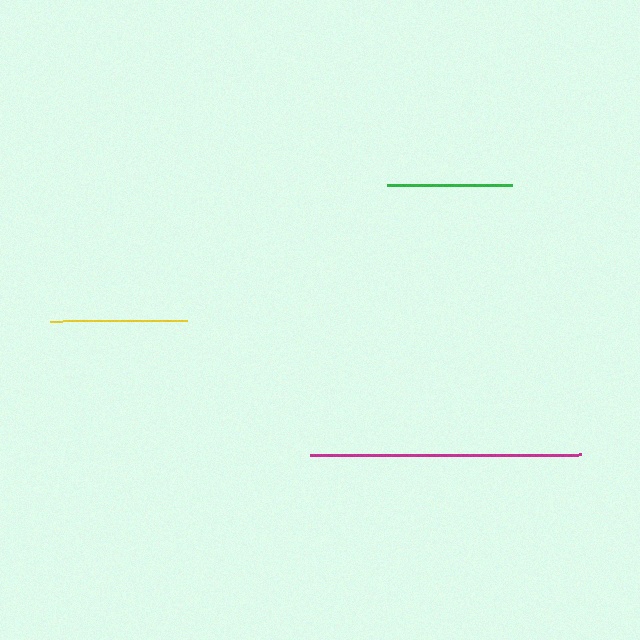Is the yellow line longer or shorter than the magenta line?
The magenta line is longer than the yellow line.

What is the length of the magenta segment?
The magenta segment is approximately 271 pixels long.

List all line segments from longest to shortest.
From longest to shortest: magenta, yellow, green.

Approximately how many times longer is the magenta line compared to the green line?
The magenta line is approximately 2.2 times the length of the green line.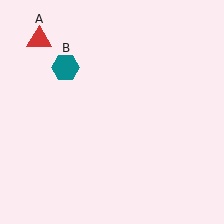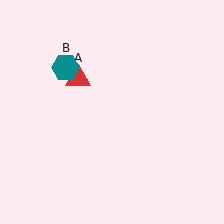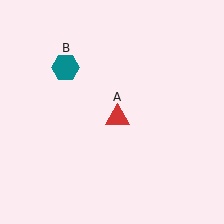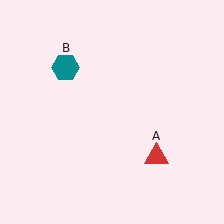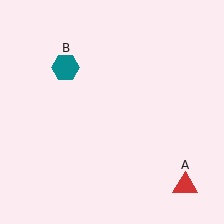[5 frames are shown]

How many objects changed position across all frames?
1 object changed position: red triangle (object A).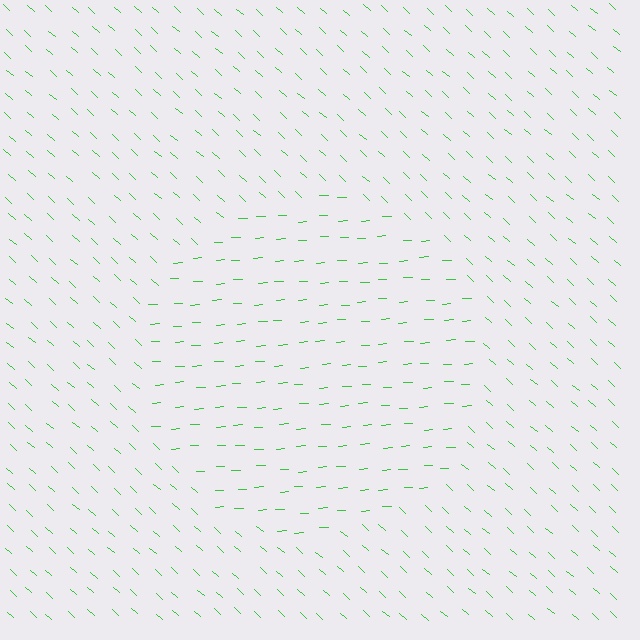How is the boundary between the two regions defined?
The boundary is defined purely by a change in line orientation (approximately 45 degrees difference). All lines are the same color and thickness.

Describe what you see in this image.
The image is filled with small green line segments. A circle region in the image has lines oriented differently from the surrounding lines, creating a visible texture boundary.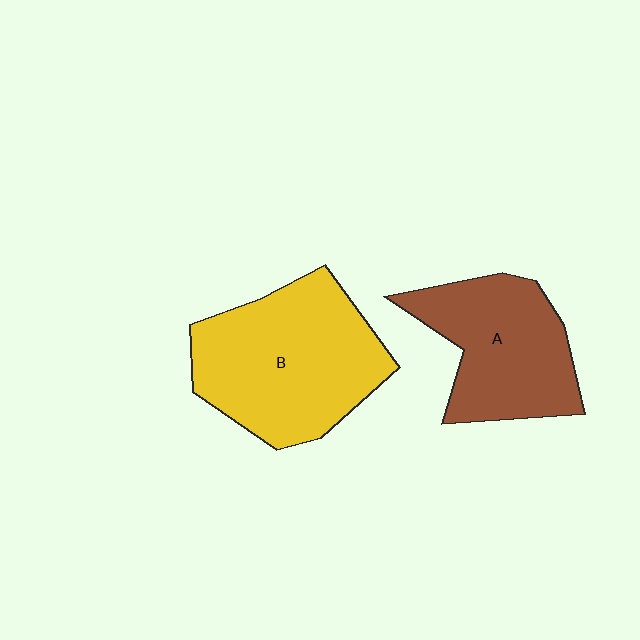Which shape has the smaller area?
Shape A (brown).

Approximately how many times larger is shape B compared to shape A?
Approximately 1.3 times.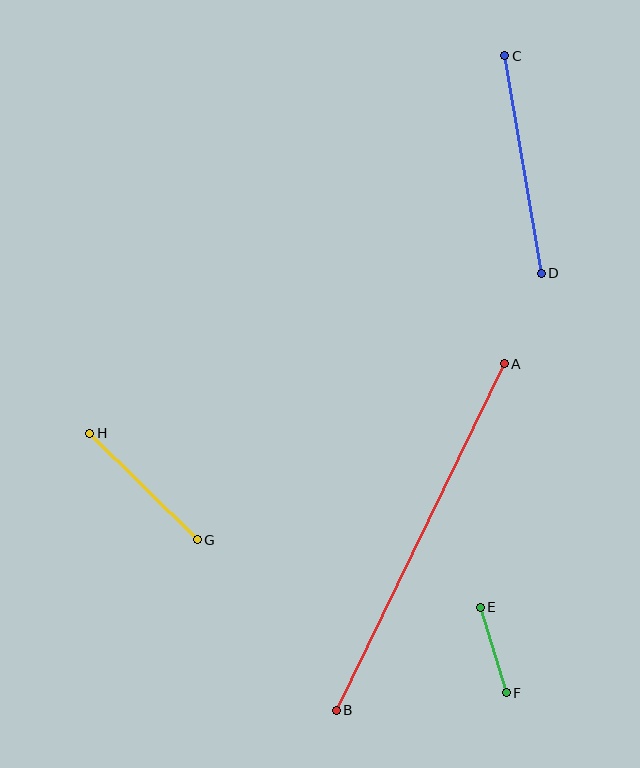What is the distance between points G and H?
The distance is approximately 151 pixels.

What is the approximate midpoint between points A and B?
The midpoint is at approximately (420, 537) pixels.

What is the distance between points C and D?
The distance is approximately 220 pixels.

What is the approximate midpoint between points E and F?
The midpoint is at approximately (493, 650) pixels.